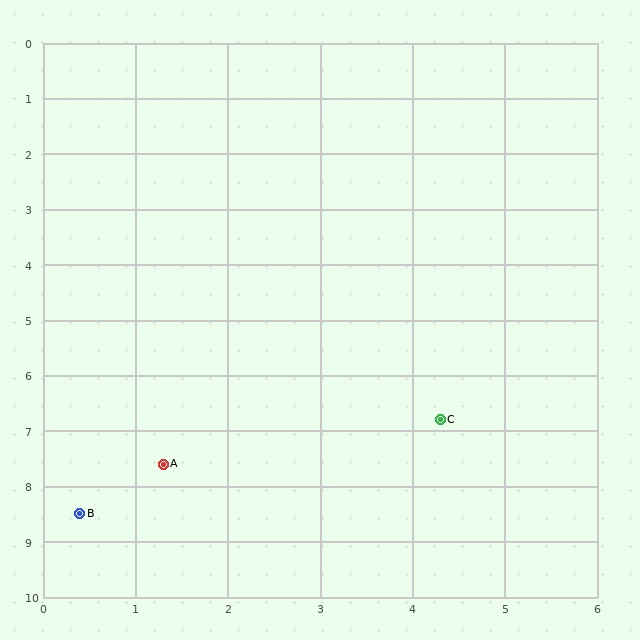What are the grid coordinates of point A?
Point A is at approximately (1.3, 7.6).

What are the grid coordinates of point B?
Point B is at approximately (0.4, 8.5).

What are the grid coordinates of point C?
Point C is at approximately (4.3, 6.8).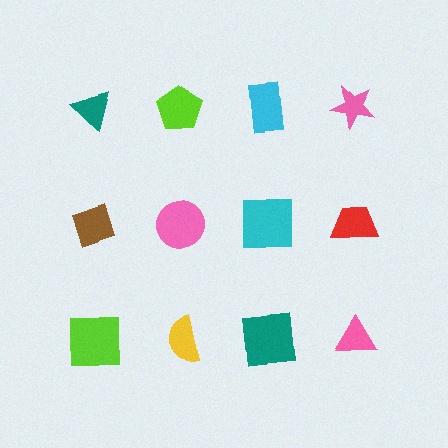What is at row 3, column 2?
A yellow semicircle.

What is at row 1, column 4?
A pink star.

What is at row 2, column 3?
A cyan square.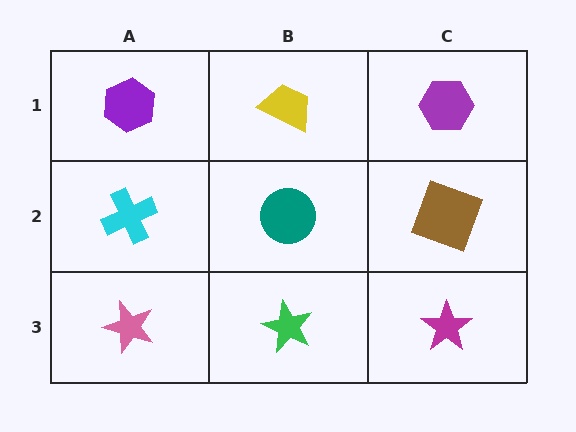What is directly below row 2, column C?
A magenta star.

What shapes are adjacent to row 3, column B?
A teal circle (row 2, column B), a pink star (row 3, column A), a magenta star (row 3, column C).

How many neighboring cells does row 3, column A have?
2.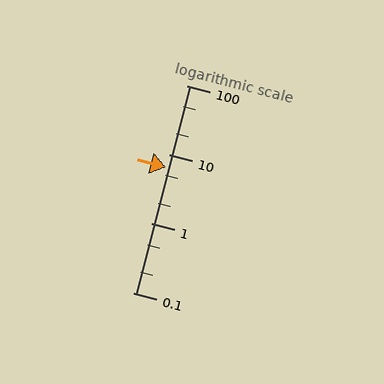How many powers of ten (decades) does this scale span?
The scale spans 3 decades, from 0.1 to 100.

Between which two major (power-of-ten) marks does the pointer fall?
The pointer is between 1 and 10.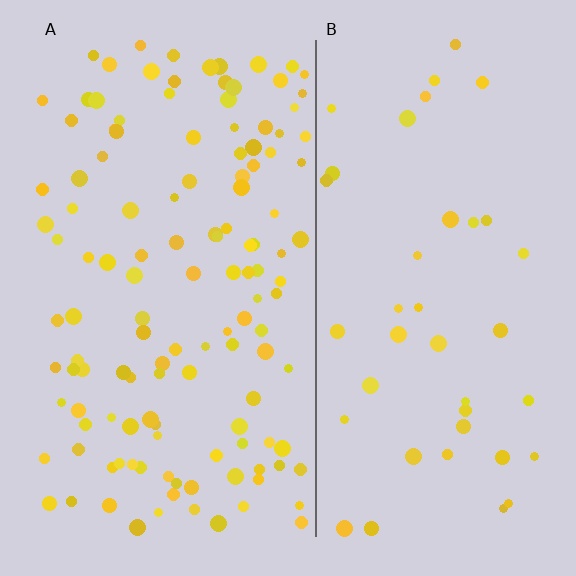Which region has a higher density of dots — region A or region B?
A (the left).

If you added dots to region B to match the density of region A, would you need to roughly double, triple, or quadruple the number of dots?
Approximately triple.